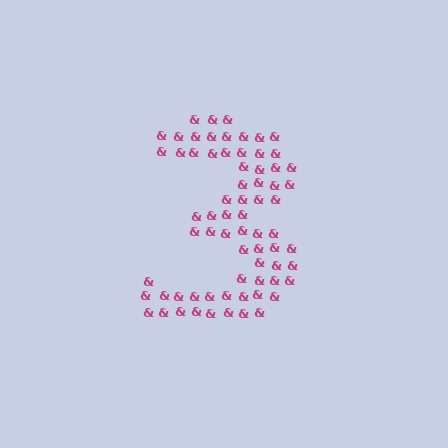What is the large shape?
The large shape is the digit 3.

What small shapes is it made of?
It is made of small ampersands.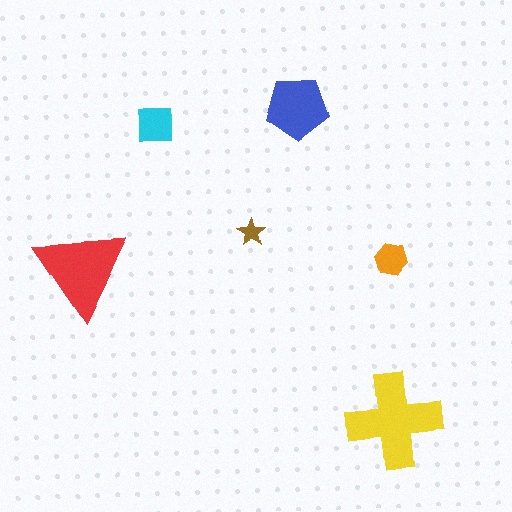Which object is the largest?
The yellow cross.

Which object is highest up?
The blue pentagon is topmost.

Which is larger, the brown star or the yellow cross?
The yellow cross.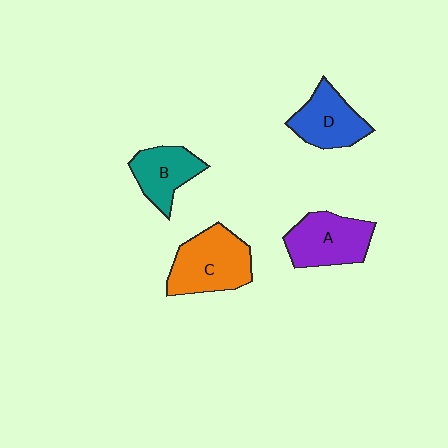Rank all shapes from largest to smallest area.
From largest to smallest: C (orange), A (purple), D (blue), B (teal).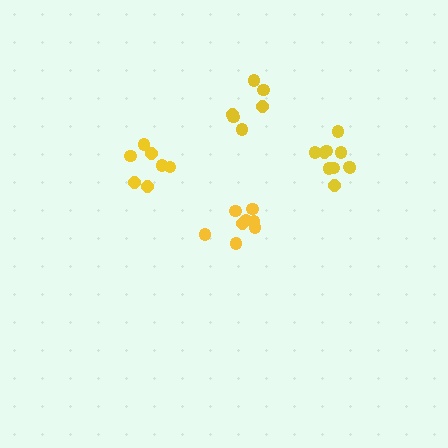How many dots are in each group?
Group 1: 8 dots, Group 2: 6 dots, Group 3: 10 dots, Group 4: 7 dots (31 total).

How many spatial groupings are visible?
There are 4 spatial groupings.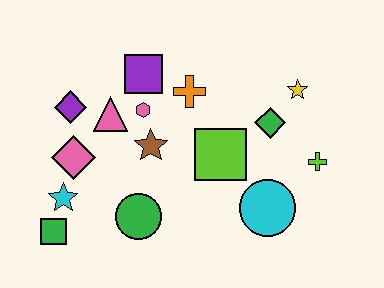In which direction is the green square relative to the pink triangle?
The green square is below the pink triangle.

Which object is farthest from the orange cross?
The green square is farthest from the orange cross.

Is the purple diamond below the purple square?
Yes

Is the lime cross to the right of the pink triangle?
Yes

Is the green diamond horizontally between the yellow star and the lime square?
Yes